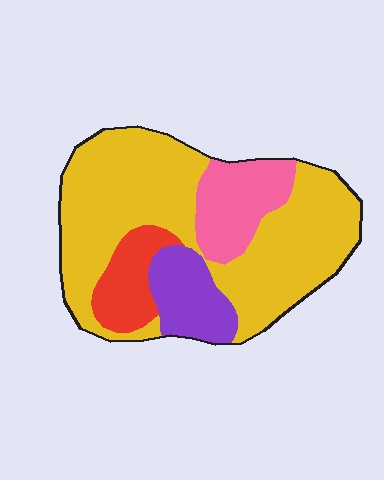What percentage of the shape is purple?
Purple takes up less than a quarter of the shape.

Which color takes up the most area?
Yellow, at roughly 65%.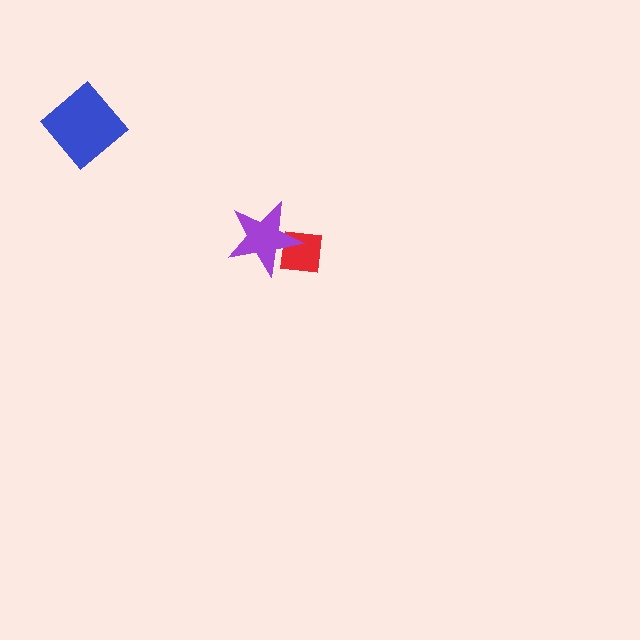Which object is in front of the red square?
The purple star is in front of the red square.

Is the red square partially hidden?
Yes, it is partially covered by another shape.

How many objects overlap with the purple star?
1 object overlaps with the purple star.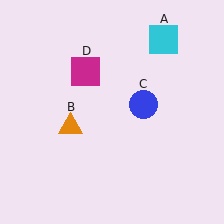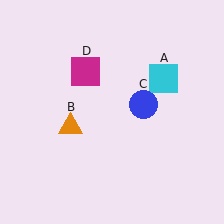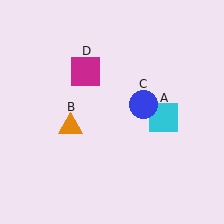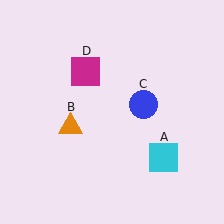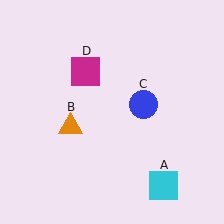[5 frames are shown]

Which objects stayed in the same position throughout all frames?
Orange triangle (object B) and blue circle (object C) and magenta square (object D) remained stationary.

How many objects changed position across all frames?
1 object changed position: cyan square (object A).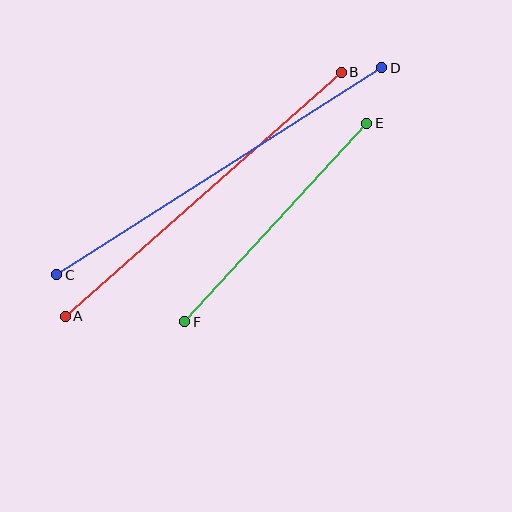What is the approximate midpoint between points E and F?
The midpoint is at approximately (276, 222) pixels.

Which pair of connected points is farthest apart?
Points C and D are farthest apart.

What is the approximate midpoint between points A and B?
The midpoint is at approximately (203, 194) pixels.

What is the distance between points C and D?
The distance is approximately 386 pixels.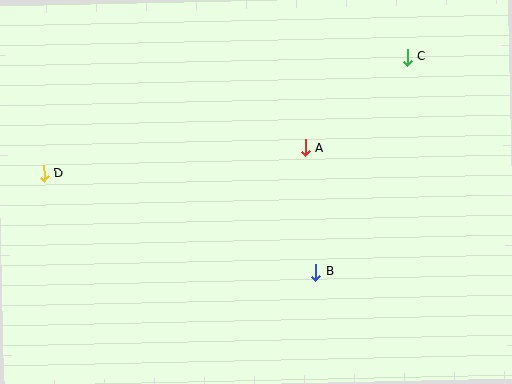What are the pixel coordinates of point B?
Point B is at (316, 272).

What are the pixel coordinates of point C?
Point C is at (408, 57).